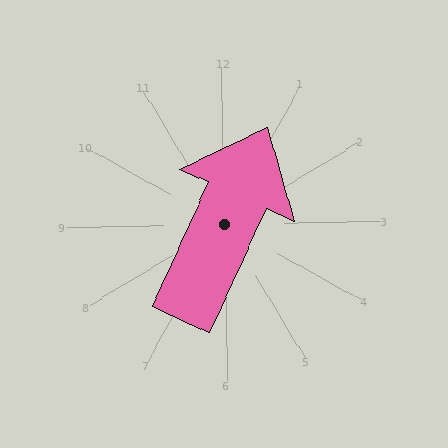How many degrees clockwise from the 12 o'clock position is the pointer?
Approximately 25 degrees.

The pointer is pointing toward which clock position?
Roughly 1 o'clock.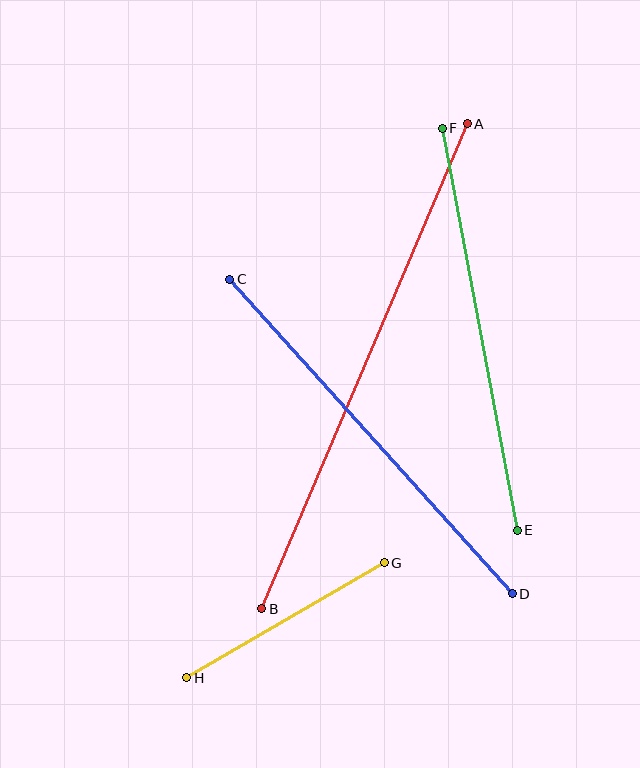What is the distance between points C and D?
The distance is approximately 423 pixels.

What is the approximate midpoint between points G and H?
The midpoint is at approximately (285, 620) pixels.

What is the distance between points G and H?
The distance is approximately 228 pixels.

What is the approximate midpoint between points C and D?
The midpoint is at approximately (371, 436) pixels.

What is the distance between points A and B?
The distance is approximately 527 pixels.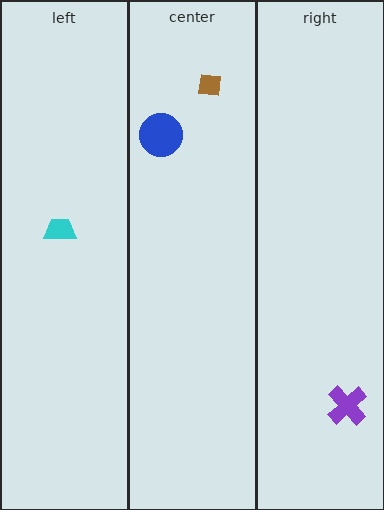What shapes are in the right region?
The purple cross.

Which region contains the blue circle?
The center region.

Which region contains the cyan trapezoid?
The left region.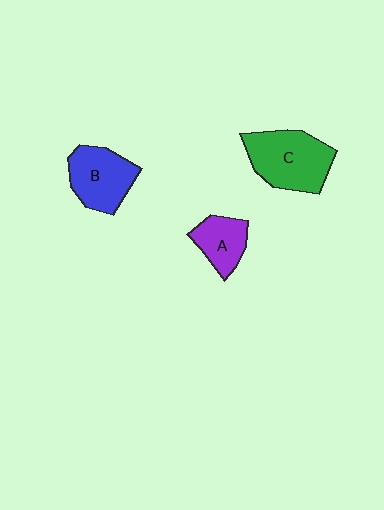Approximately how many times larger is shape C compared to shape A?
Approximately 1.8 times.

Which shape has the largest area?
Shape C (green).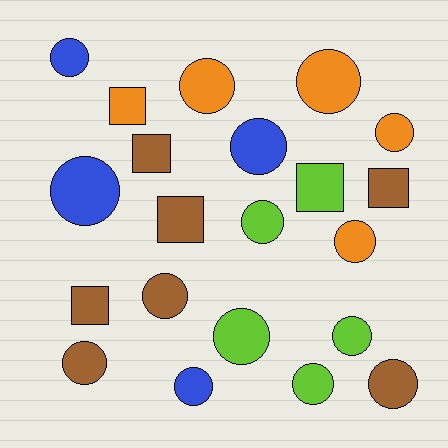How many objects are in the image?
There are 21 objects.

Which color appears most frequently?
Brown, with 7 objects.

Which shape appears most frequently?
Circle, with 15 objects.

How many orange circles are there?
There are 4 orange circles.